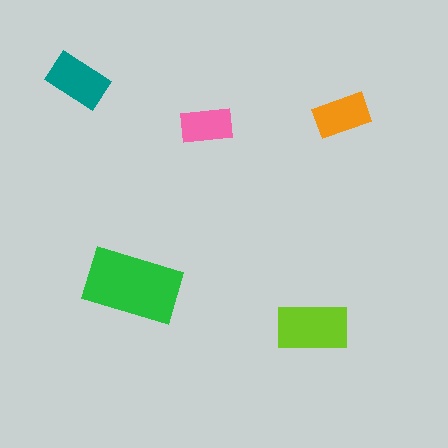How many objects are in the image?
There are 5 objects in the image.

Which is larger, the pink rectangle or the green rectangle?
The green one.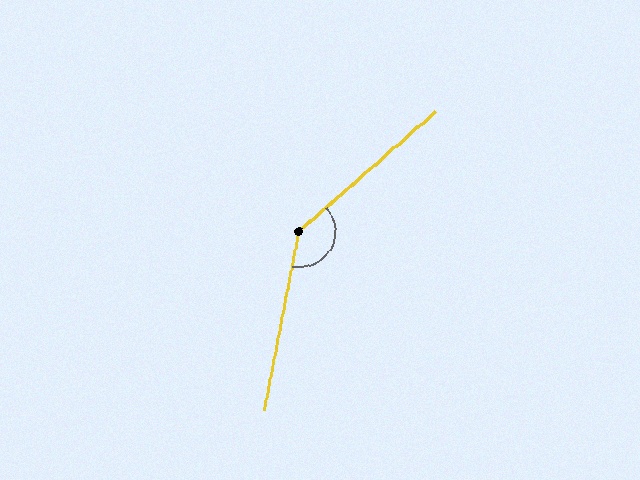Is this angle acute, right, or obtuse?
It is obtuse.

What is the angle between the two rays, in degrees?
Approximately 142 degrees.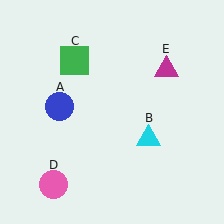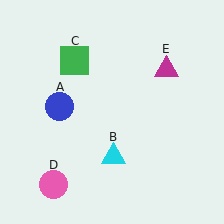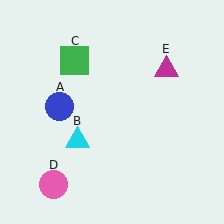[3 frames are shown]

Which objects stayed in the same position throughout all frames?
Blue circle (object A) and green square (object C) and pink circle (object D) and magenta triangle (object E) remained stationary.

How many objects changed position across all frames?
1 object changed position: cyan triangle (object B).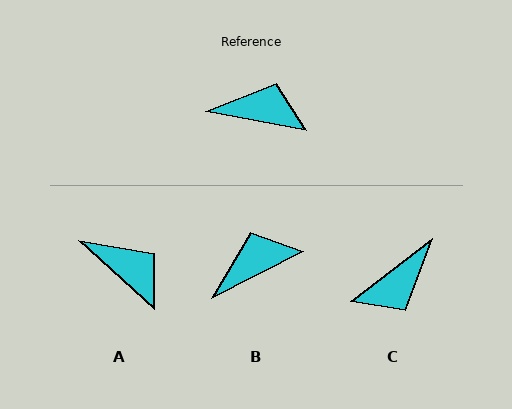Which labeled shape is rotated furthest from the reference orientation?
C, about 132 degrees away.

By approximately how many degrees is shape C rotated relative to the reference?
Approximately 132 degrees clockwise.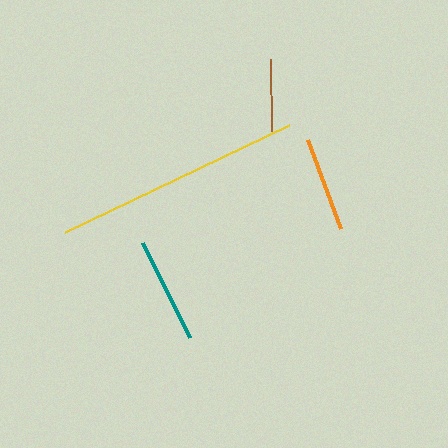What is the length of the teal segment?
The teal segment is approximately 107 pixels long.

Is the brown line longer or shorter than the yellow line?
The yellow line is longer than the brown line.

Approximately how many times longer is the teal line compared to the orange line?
The teal line is approximately 1.1 times the length of the orange line.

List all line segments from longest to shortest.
From longest to shortest: yellow, teal, orange, brown.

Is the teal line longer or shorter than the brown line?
The teal line is longer than the brown line.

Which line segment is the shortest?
The brown line is the shortest at approximately 72 pixels.